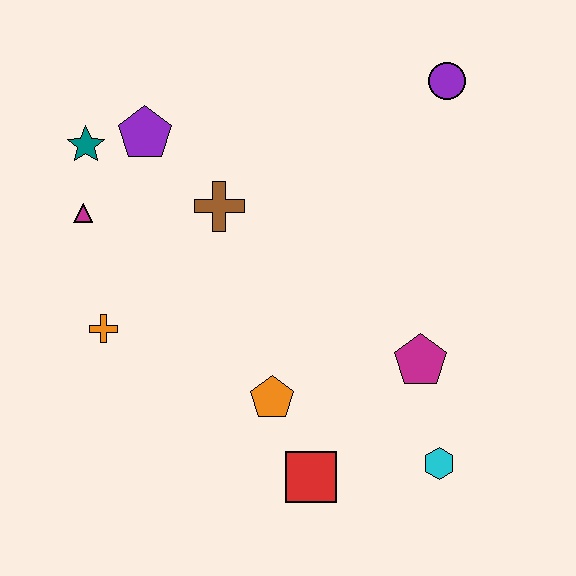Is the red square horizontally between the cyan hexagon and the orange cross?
Yes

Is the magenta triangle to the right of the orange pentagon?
No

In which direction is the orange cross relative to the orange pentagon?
The orange cross is to the left of the orange pentagon.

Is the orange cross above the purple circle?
No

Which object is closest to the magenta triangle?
The teal star is closest to the magenta triangle.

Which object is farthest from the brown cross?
The cyan hexagon is farthest from the brown cross.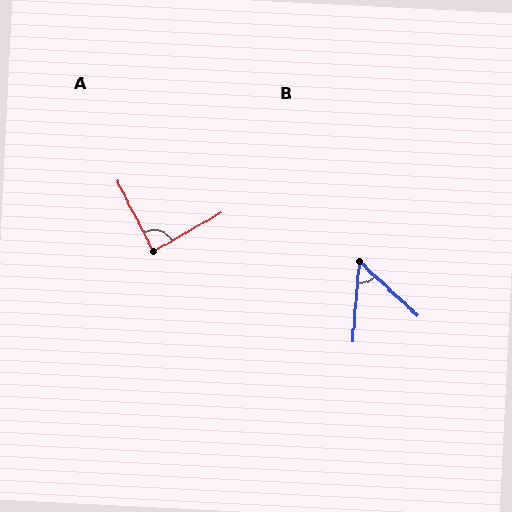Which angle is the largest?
A, at approximately 88 degrees.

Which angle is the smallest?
B, at approximately 52 degrees.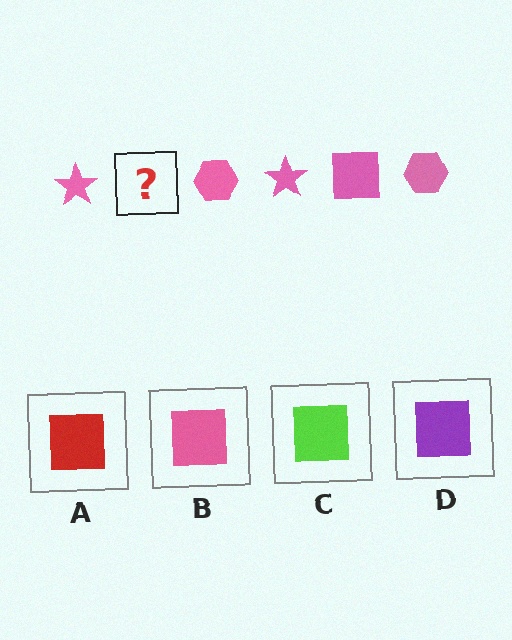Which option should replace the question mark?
Option B.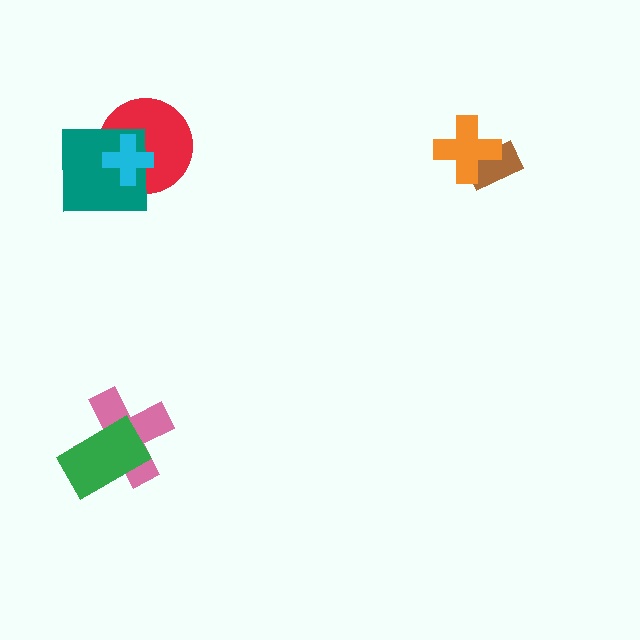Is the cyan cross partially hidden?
No, no other shape covers it.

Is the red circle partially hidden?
Yes, it is partially covered by another shape.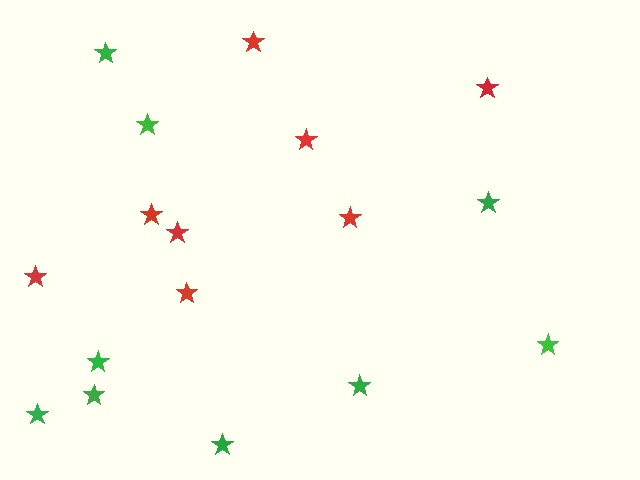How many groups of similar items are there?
There are 2 groups: one group of red stars (8) and one group of green stars (9).